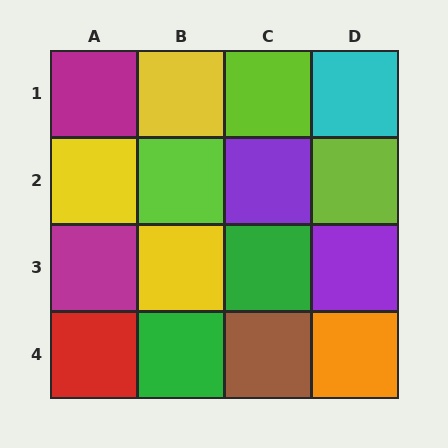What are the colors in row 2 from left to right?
Yellow, lime, purple, lime.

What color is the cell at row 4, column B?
Green.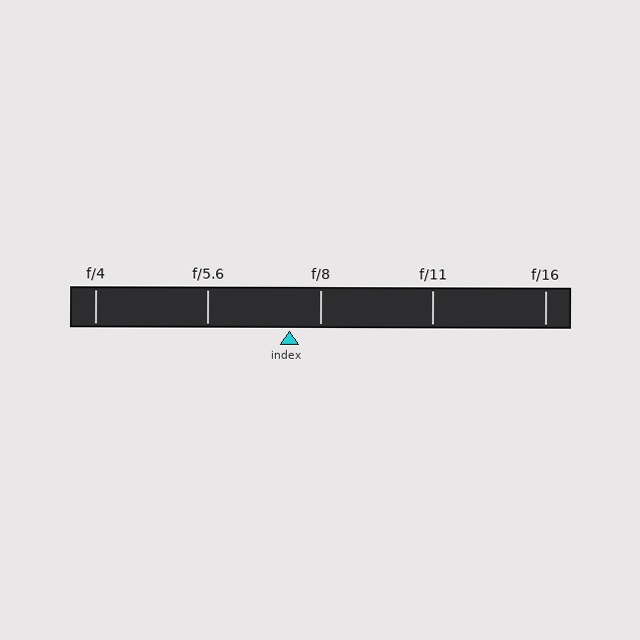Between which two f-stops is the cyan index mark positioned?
The index mark is between f/5.6 and f/8.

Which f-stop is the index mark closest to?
The index mark is closest to f/8.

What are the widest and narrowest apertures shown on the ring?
The widest aperture shown is f/4 and the narrowest is f/16.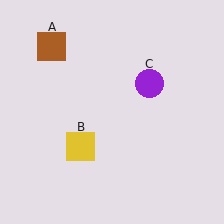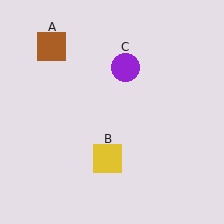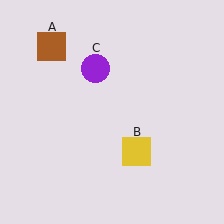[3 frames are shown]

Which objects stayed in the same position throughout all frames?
Brown square (object A) remained stationary.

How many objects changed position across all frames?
2 objects changed position: yellow square (object B), purple circle (object C).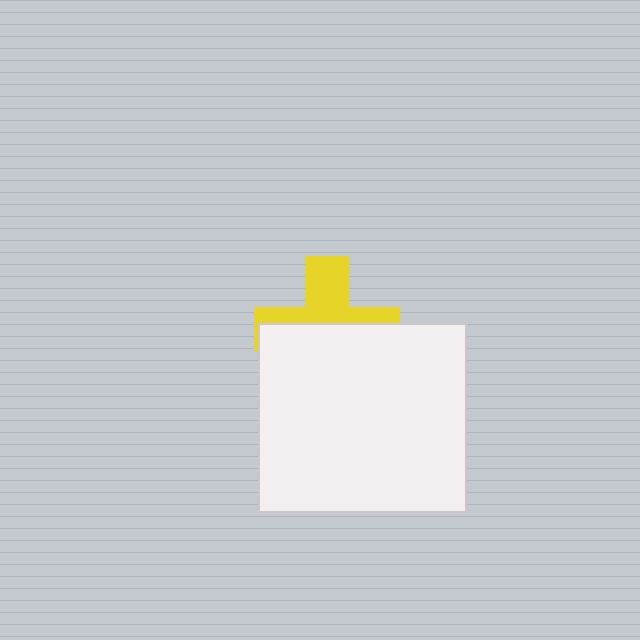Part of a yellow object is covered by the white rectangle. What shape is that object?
It is a cross.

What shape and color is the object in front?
The object in front is a white rectangle.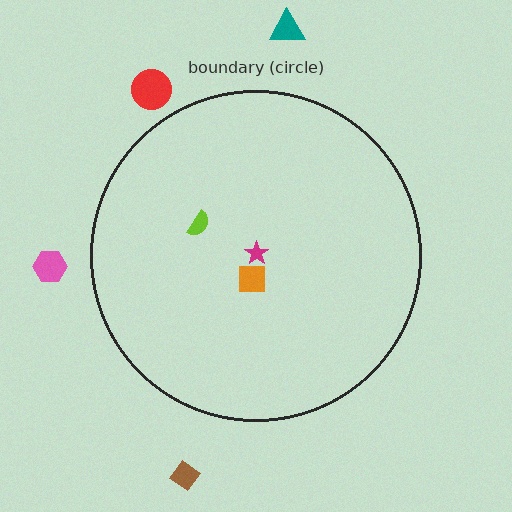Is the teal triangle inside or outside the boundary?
Outside.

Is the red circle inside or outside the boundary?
Outside.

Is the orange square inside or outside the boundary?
Inside.